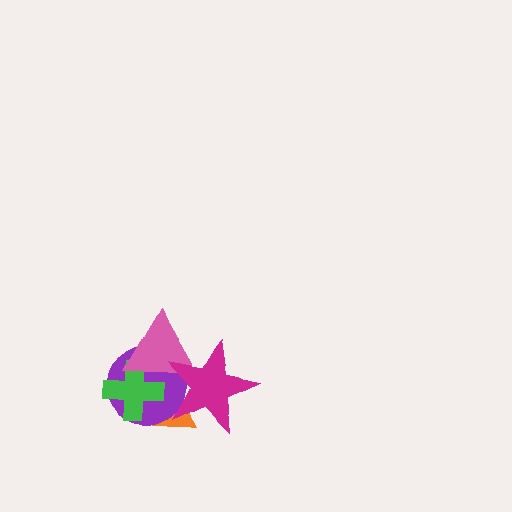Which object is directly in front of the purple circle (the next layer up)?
The green cross is directly in front of the purple circle.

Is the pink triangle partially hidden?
Yes, it is partially covered by another shape.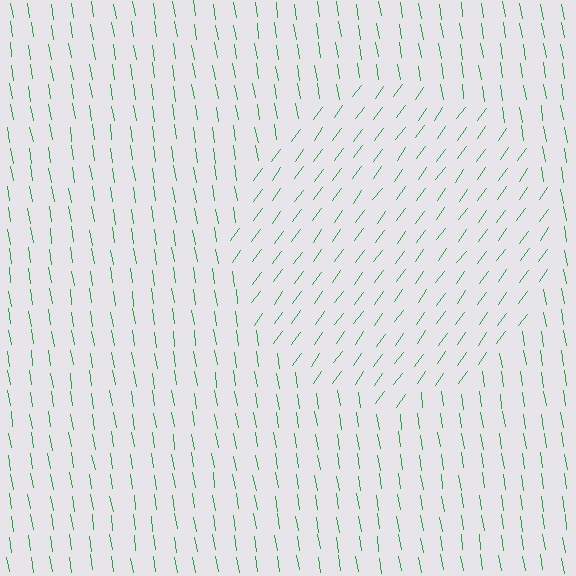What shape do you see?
I see a circle.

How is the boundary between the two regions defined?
The boundary is defined purely by a change in line orientation (approximately 45 degrees difference). All lines are the same color and thickness.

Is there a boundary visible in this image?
Yes, there is a texture boundary formed by a change in line orientation.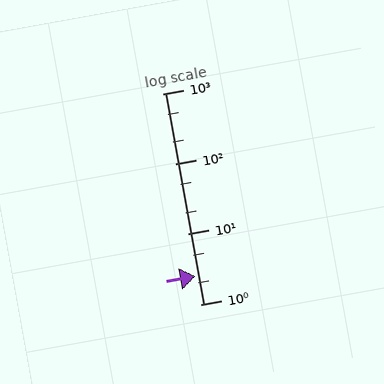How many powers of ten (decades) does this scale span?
The scale spans 3 decades, from 1 to 1000.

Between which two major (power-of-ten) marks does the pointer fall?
The pointer is between 1 and 10.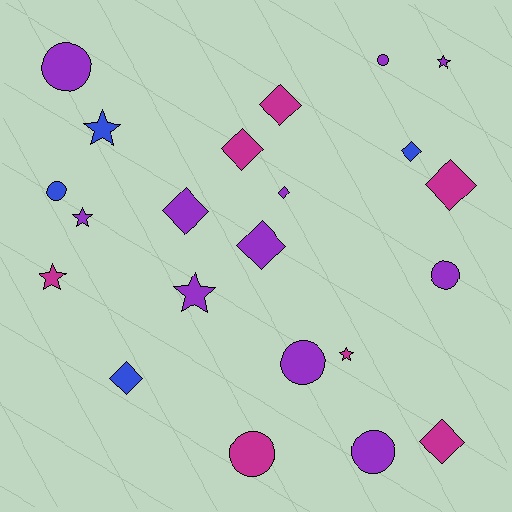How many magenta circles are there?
There is 1 magenta circle.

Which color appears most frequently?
Purple, with 11 objects.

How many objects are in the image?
There are 22 objects.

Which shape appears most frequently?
Diamond, with 9 objects.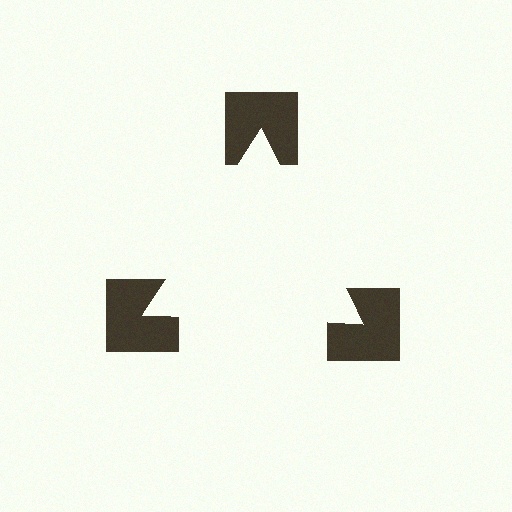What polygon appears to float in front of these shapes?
An illusory triangle — its edges are inferred from the aligned wedge cuts in the notched squares, not physically drawn.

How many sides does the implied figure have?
3 sides.